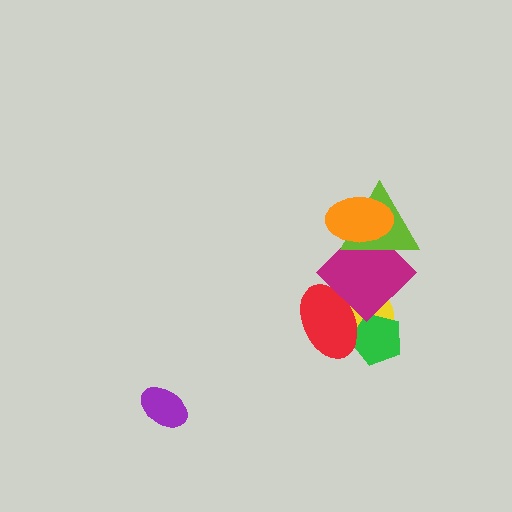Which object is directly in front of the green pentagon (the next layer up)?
The red ellipse is directly in front of the green pentagon.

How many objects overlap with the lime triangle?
2 objects overlap with the lime triangle.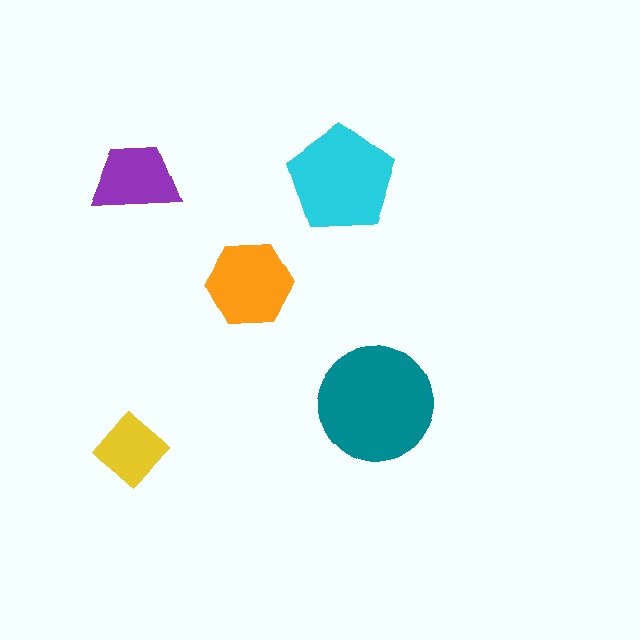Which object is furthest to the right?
The teal circle is rightmost.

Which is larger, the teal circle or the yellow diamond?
The teal circle.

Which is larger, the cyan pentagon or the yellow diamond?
The cyan pentagon.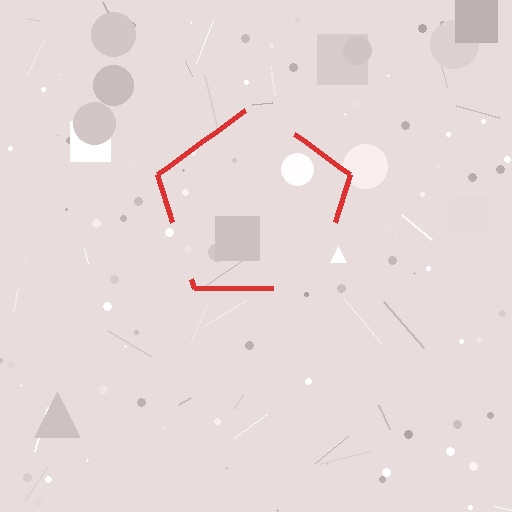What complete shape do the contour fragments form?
The contour fragments form a pentagon.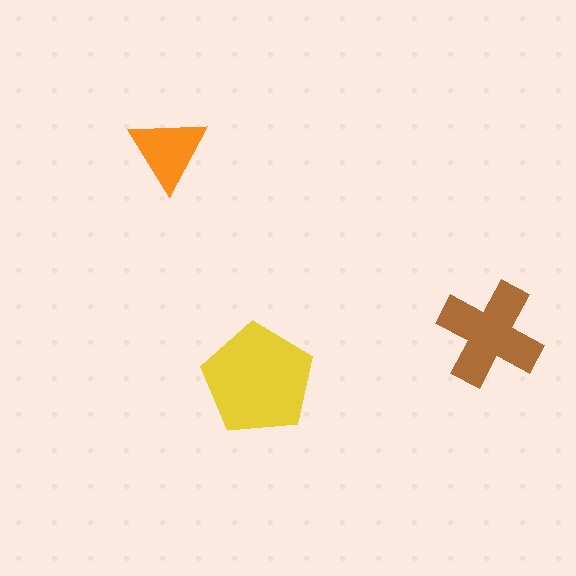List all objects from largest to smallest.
The yellow pentagon, the brown cross, the orange triangle.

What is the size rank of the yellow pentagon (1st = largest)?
1st.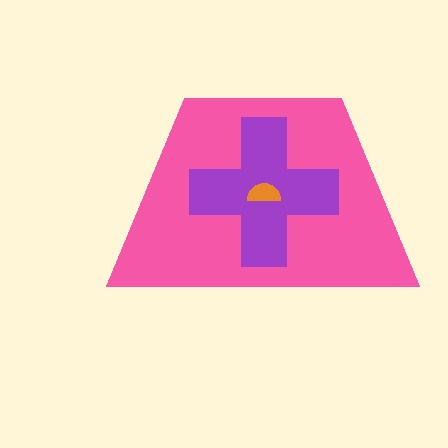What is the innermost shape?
The orange semicircle.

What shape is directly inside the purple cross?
The orange semicircle.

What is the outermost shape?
The pink trapezoid.